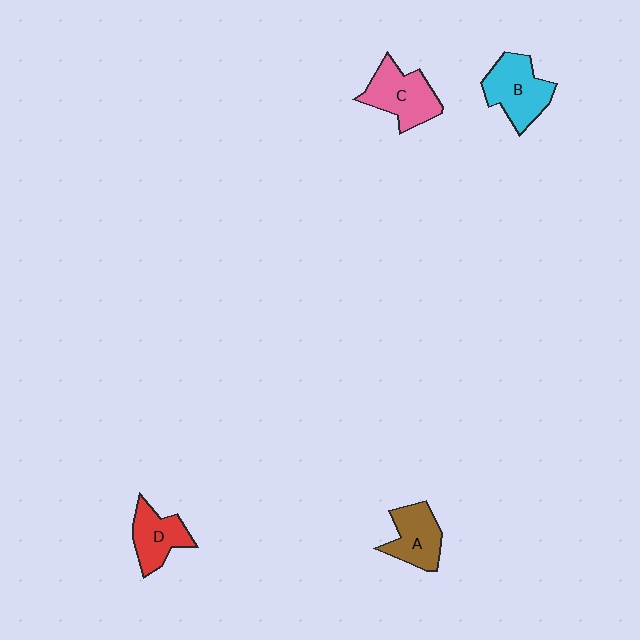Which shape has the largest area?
Shape B (cyan).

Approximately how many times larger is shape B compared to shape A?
Approximately 1.3 times.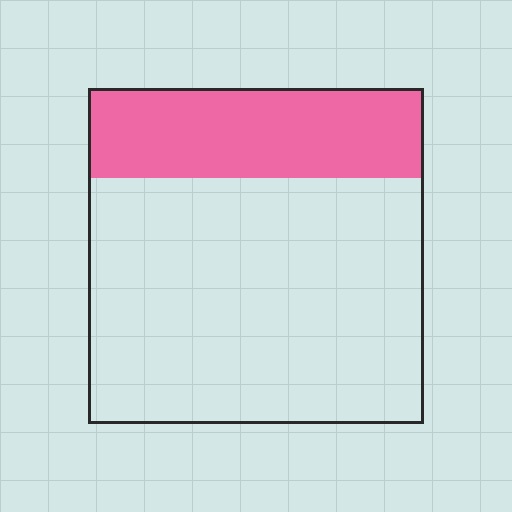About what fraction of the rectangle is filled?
About one quarter (1/4).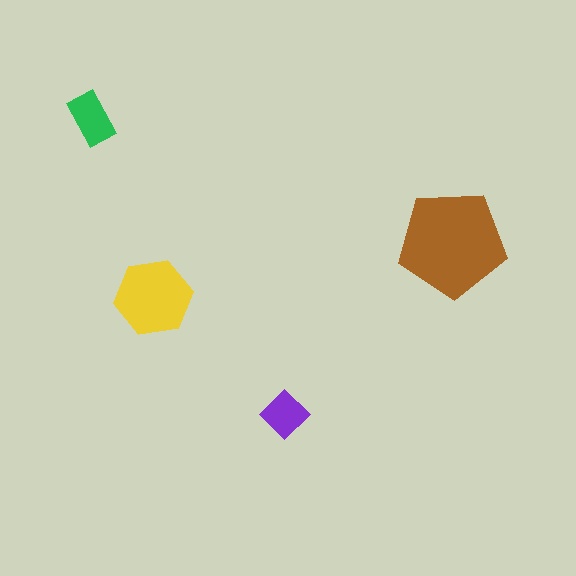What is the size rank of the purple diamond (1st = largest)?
4th.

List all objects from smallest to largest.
The purple diamond, the green rectangle, the yellow hexagon, the brown pentagon.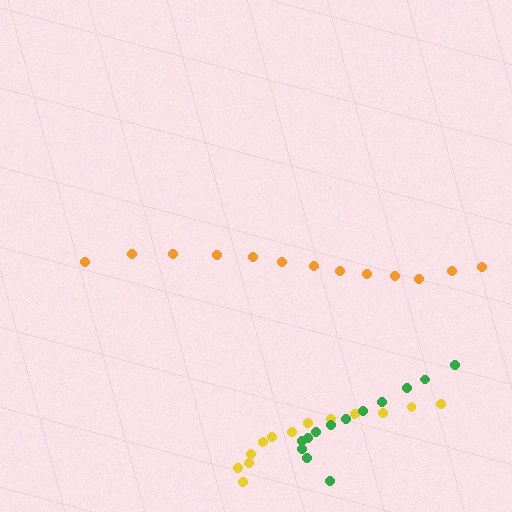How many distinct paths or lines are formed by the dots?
There are 3 distinct paths.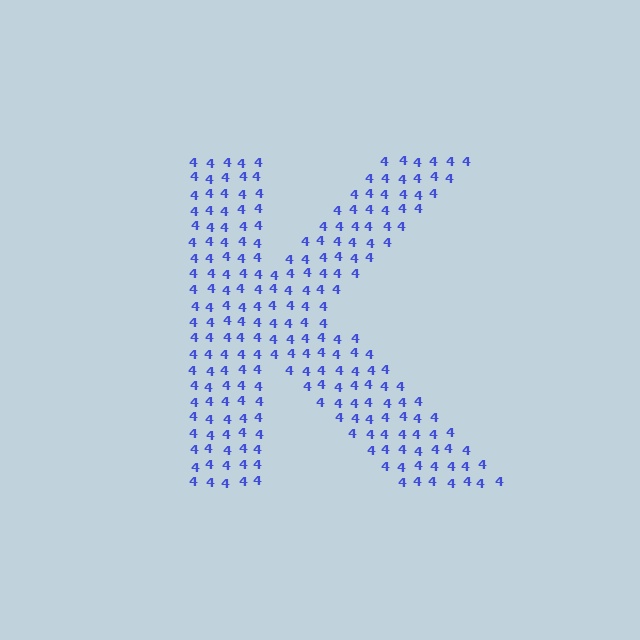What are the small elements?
The small elements are digit 4's.